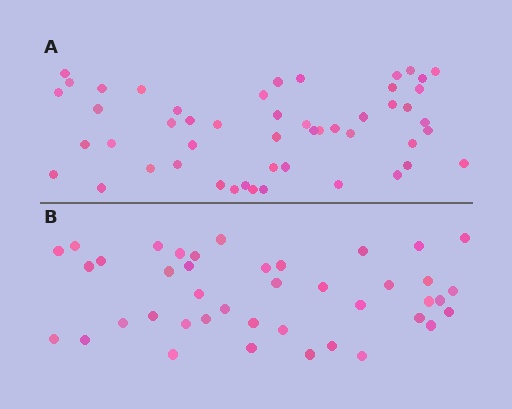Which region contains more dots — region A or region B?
Region A (the top region) has more dots.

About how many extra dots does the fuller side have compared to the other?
Region A has roughly 8 or so more dots than region B.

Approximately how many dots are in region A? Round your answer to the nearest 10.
About 50 dots.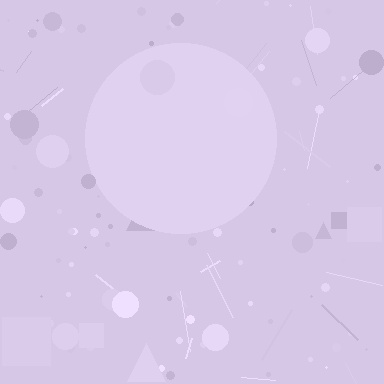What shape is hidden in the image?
A circle is hidden in the image.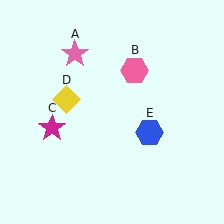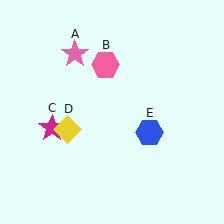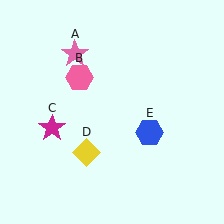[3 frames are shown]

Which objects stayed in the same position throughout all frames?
Pink star (object A) and magenta star (object C) and blue hexagon (object E) remained stationary.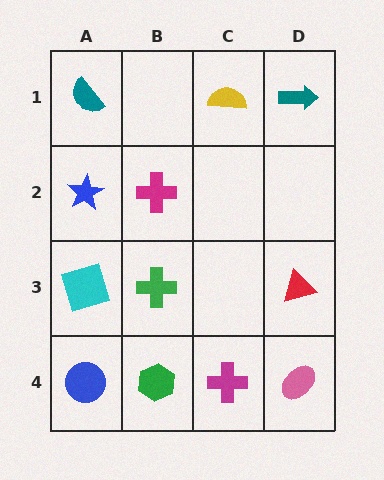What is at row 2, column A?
A blue star.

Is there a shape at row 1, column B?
No, that cell is empty.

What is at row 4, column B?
A green hexagon.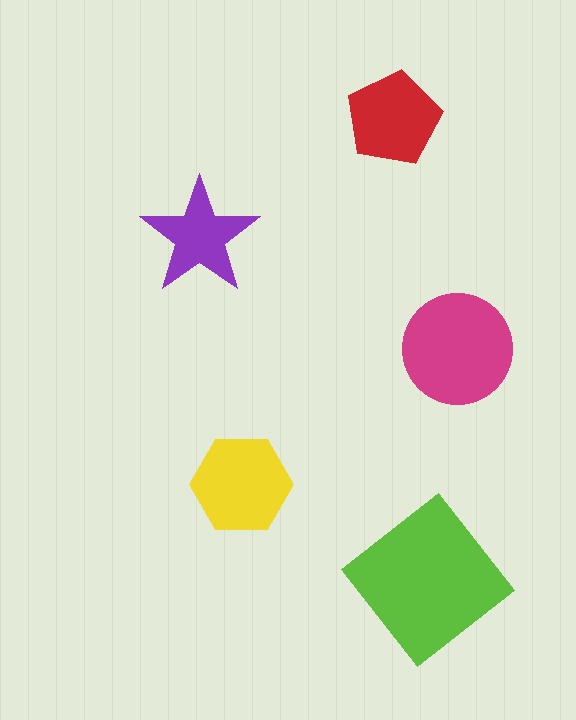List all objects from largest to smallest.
The lime diamond, the magenta circle, the yellow hexagon, the red pentagon, the purple star.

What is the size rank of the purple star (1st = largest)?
5th.